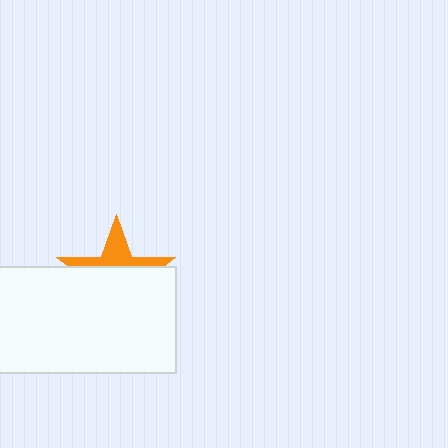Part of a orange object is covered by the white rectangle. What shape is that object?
It is a star.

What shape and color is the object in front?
The object in front is a white rectangle.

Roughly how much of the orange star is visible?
A small part of it is visible (roughly 33%).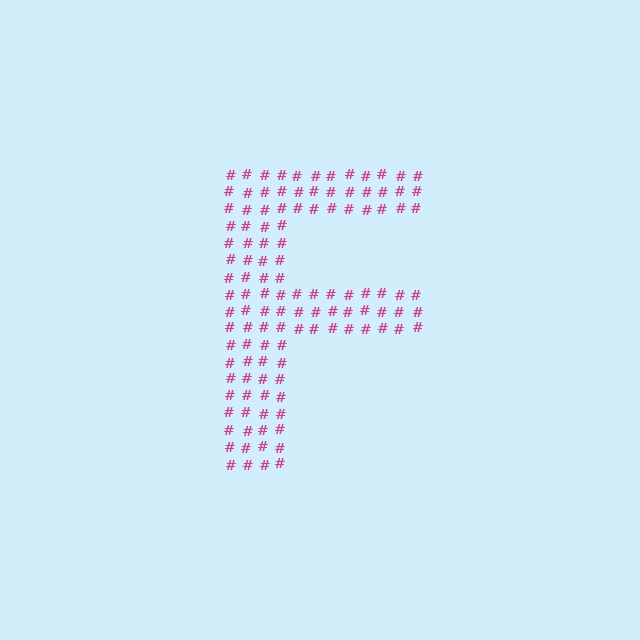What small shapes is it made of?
It is made of small hash symbols.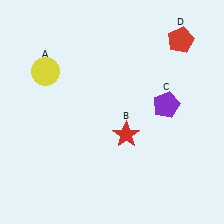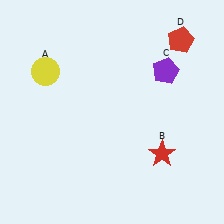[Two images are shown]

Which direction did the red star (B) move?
The red star (B) moved right.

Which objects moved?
The objects that moved are: the red star (B), the purple pentagon (C).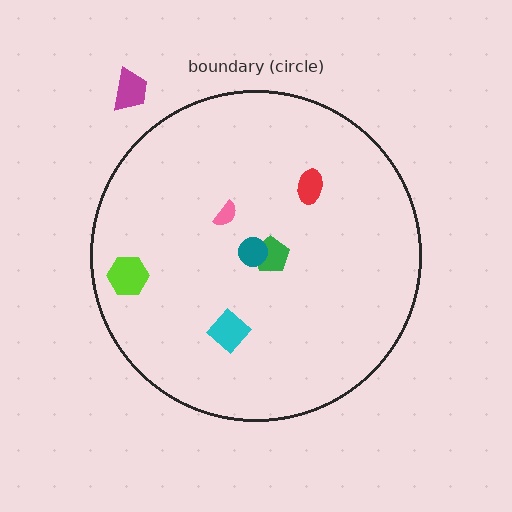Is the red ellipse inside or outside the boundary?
Inside.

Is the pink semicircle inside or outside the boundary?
Inside.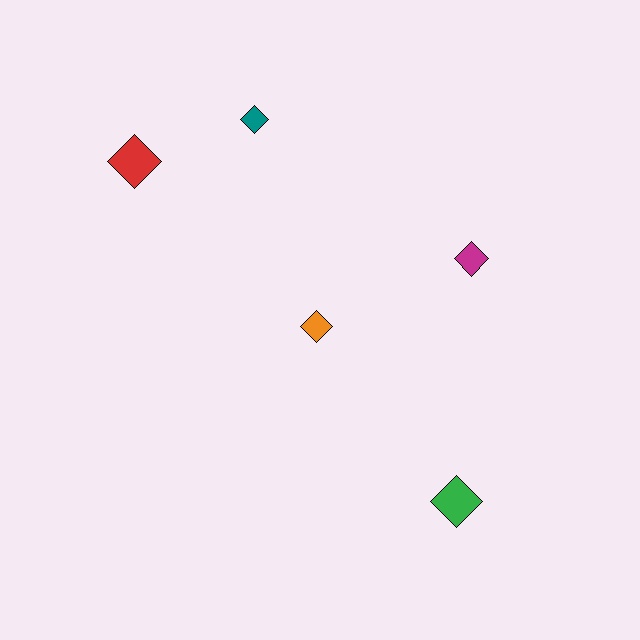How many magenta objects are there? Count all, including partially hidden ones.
There is 1 magenta object.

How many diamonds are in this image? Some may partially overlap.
There are 5 diamonds.